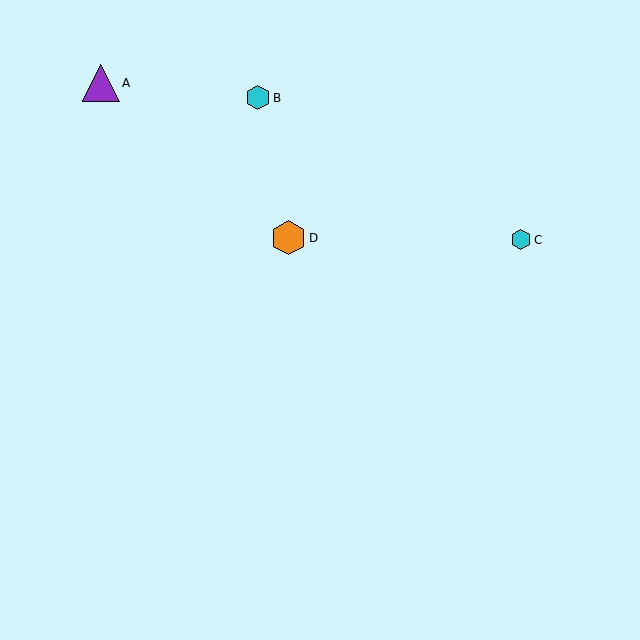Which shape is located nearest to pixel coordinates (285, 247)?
The orange hexagon (labeled D) at (289, 238) is nearest to that location.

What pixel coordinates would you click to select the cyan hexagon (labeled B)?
Click at (258, 98) to select the cyan hexagon B.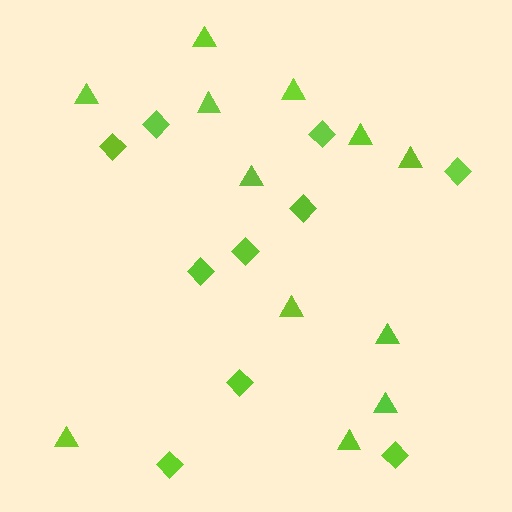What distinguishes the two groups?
There are 2 groups: one group of triangles (12) and one group of diamonds (10).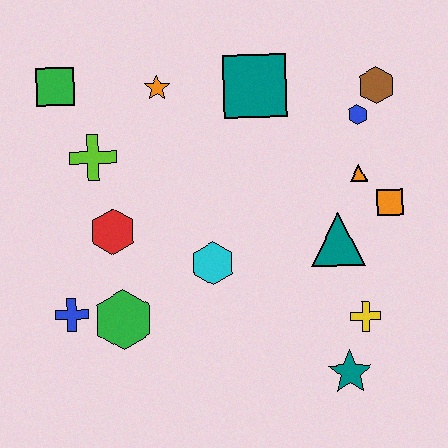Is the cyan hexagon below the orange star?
Yes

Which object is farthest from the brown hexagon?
The blue cross is farthest from the brown hexagon.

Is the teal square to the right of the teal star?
No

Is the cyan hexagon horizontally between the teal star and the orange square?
No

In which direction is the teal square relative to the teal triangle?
The teal square is above the teal triangle.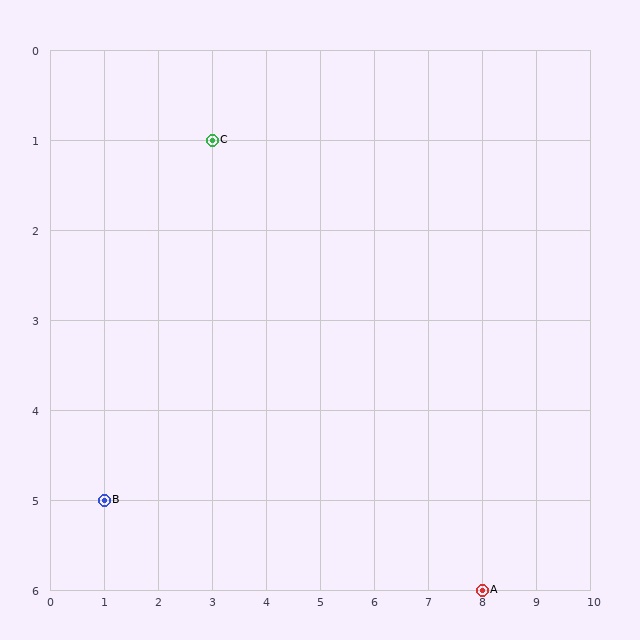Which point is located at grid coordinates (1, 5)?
Point B is at (1, 5).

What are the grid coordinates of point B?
Point B is at grid coordinates (1, 5).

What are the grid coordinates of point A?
Point A is at grid coordinates (8, 6).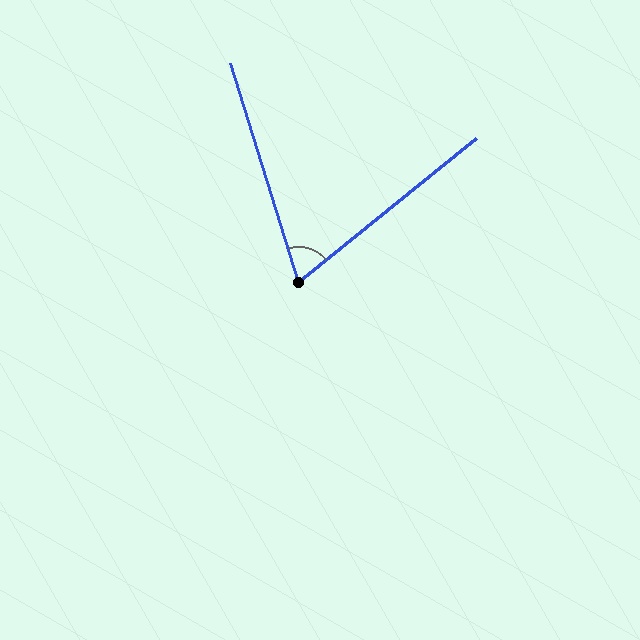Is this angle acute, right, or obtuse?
It is acute.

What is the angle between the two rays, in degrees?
Approximately 68 degrees.